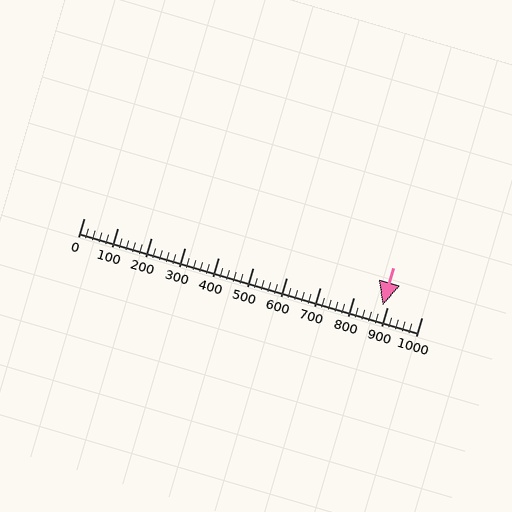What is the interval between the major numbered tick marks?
The major tick marks are spaced 100 units apart.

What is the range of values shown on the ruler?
The ruler shows values from 0 to 1000.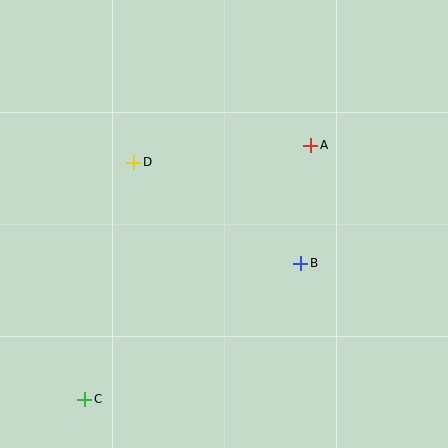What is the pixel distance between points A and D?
The distance between A and D is 178 pixels.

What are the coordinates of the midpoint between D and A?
The midpoint between D and A is at (222, 154).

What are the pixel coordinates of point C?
Point C is at (85, 399).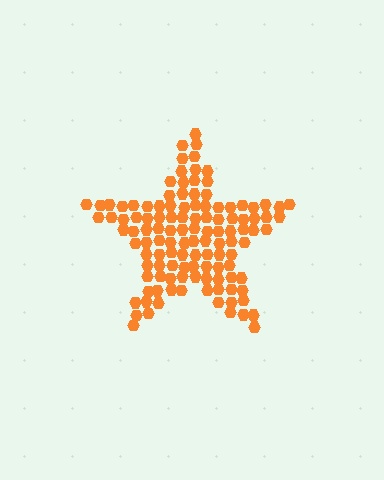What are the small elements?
The small elements are hexagons.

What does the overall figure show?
The overall figure shows a star.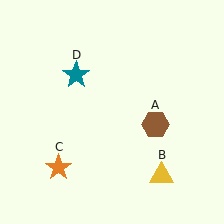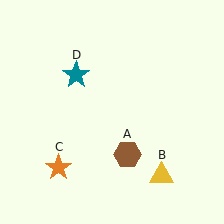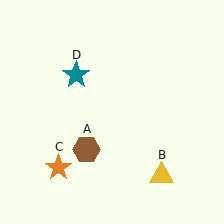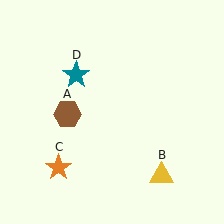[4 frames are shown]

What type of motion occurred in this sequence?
The brown hexagon (object A) rotated clockwise around the center of the scene.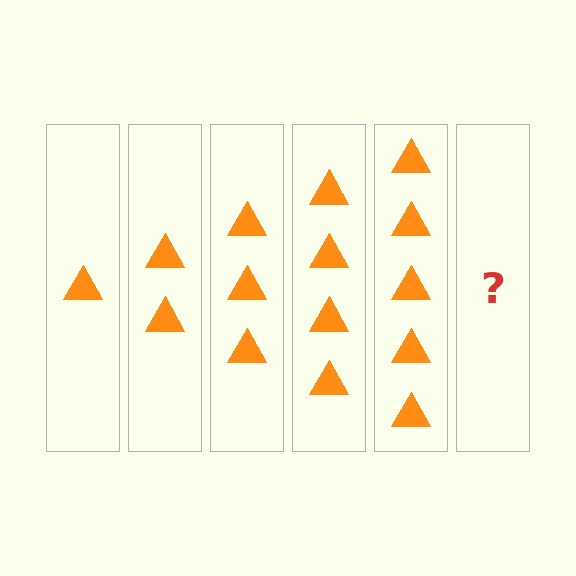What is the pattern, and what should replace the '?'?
The pattern is that each step adds one more triangle. The '?' should be 6 triangles.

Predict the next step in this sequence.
The next step is 6 triangles.